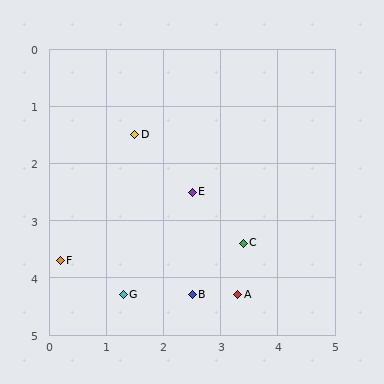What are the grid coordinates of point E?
Point E is at approximately (2.5, 2.5).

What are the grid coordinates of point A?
Point A is at approximately (3.3, 4.3).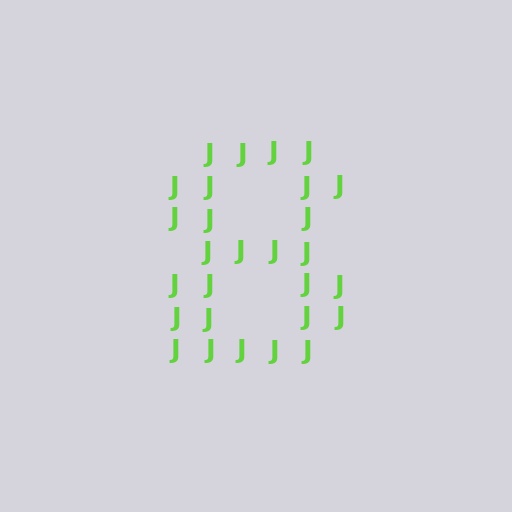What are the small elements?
The small elements are letter J's.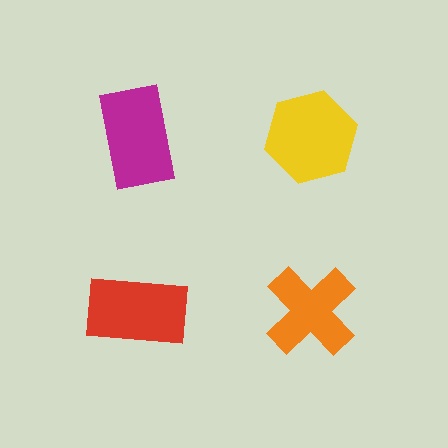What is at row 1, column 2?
A yellow hexagon.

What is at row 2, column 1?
A red rectangle.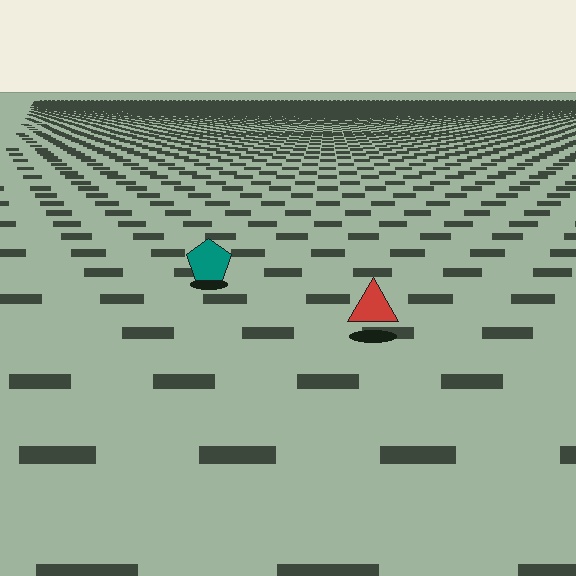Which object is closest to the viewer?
The red triangle is closest. The texture marks near it are larger and more spread out.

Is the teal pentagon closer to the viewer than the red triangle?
No. The red triangle is closer — you can tell from the texture gradient: the ground texture is coarser near it.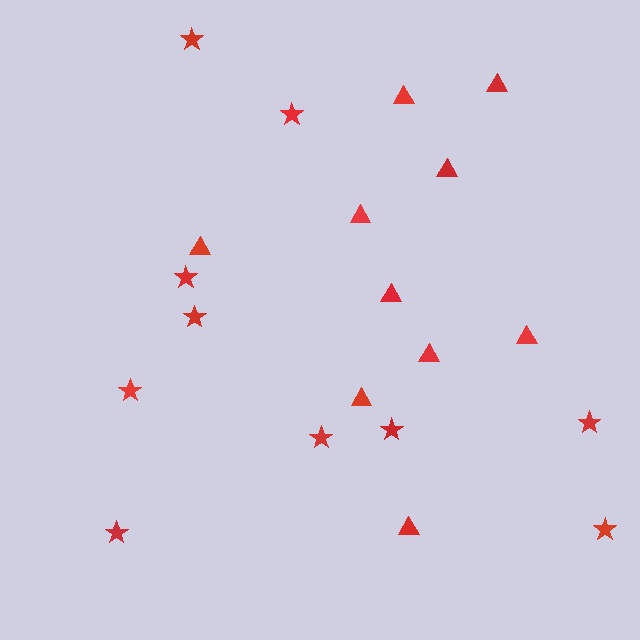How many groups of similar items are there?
There are 2 groups: one group of stars (10) and one group of triangles (10).